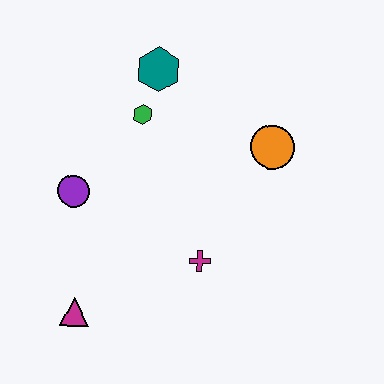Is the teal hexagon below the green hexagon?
No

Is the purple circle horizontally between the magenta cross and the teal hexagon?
No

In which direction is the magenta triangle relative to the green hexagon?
The magenta triangle is below the green hexagon.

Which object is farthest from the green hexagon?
The magenta triangle is farthest from the green hexagon.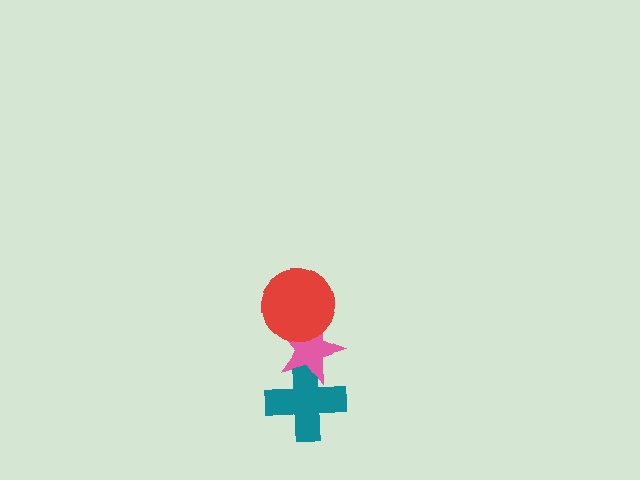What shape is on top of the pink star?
The red circle is on top of the pink star.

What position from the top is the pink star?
The pink star is 2nd from the top.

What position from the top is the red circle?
The red circle is 1st from the top.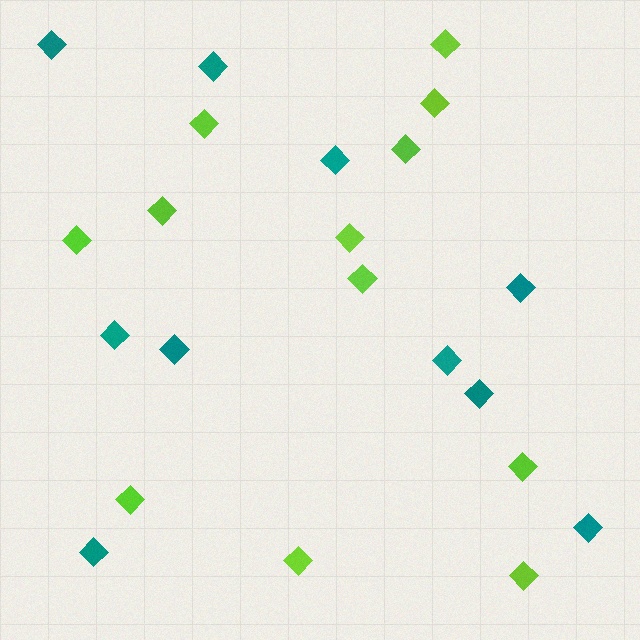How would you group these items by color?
There are 2 groups: one group of teal diamonds (10) and one group of lime diamonds (12).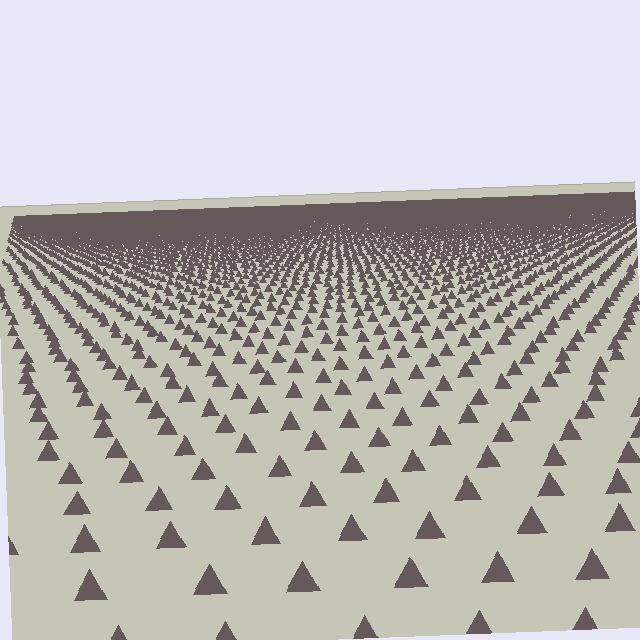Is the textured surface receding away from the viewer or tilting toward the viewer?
The surface is receding away from the viewer. Texture elements get smaller and denser toward the top.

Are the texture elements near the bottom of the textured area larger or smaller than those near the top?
Larger. Near the bottom, elements are closer to the viewer and appear at a bigger on-screen size.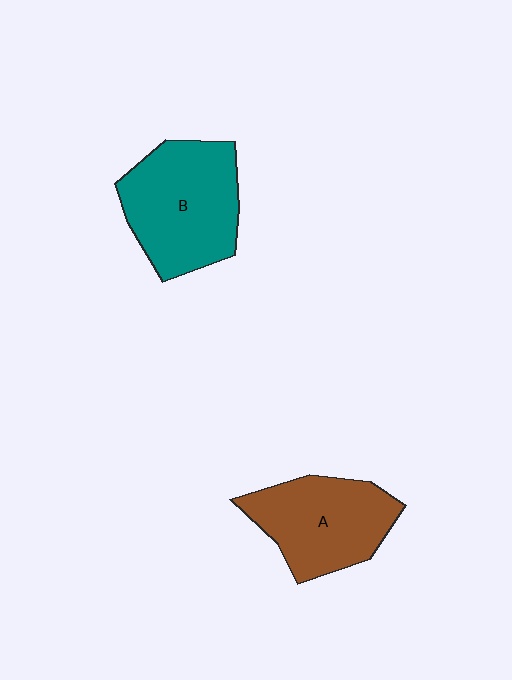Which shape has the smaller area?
Shape A (brown).